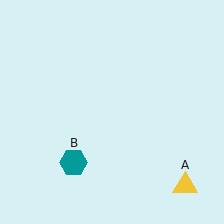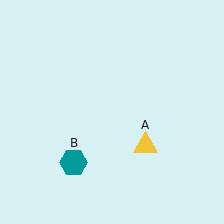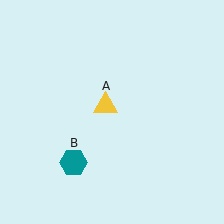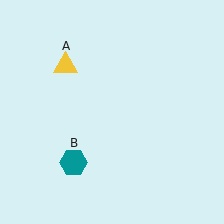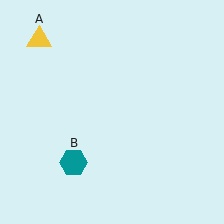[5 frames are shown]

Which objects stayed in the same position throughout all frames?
Teal hexagon (object B) remained stationary.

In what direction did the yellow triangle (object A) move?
The yellow triangle (object A) moved up and to the left.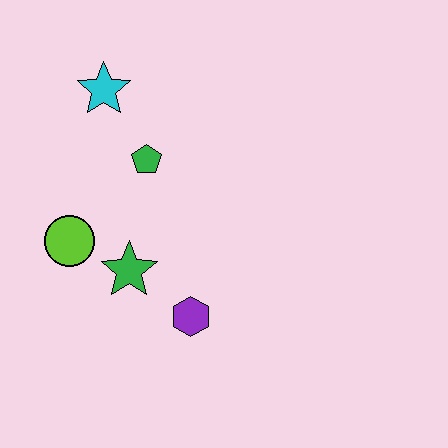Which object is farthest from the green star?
The cyan star is farthest from the green star.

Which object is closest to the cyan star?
The green pentagon is closest to the cyan star.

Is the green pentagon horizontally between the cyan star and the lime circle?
No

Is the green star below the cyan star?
Yes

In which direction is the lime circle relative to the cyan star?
The lime circle is below the cyan star.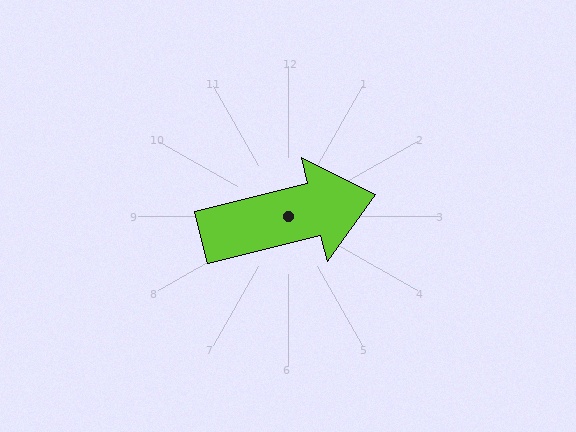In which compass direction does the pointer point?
East.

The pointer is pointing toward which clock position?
Roughly 3 o'clock.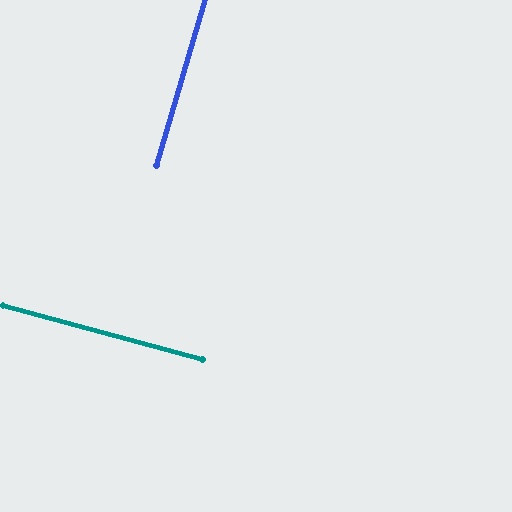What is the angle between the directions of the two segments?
Approximately 89 degrees.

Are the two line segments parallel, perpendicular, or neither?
Perpendicular — they meet at approximately 89°.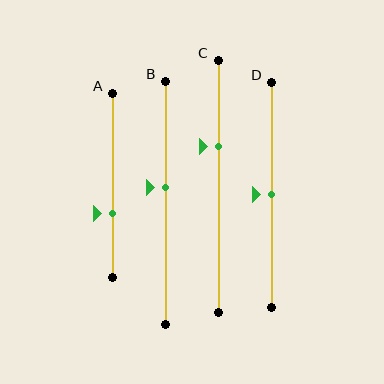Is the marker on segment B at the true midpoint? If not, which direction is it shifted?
No, the marker on segment B is shifted upward by about 6% of the segment length.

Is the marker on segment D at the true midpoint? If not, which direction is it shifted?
Yes, the marker on segment D is at the true midpoint.